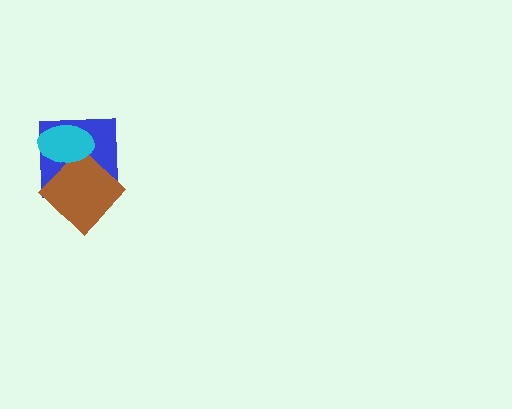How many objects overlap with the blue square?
2 objects overlap with the blue square.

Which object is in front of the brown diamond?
The cyan ellipse is in front of the brown diamond.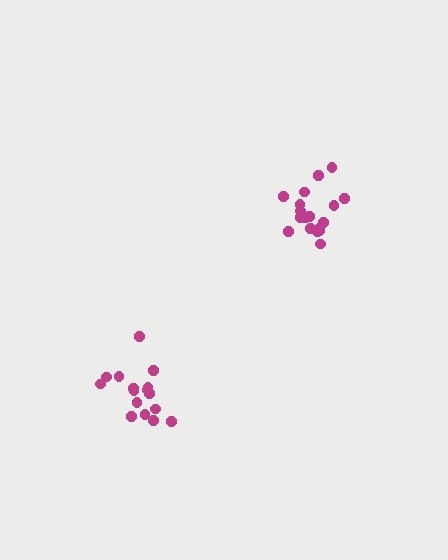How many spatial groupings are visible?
There are 2 spatial groupings.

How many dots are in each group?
Group 1: 18 dots, Group 2: 16 dots (34 total).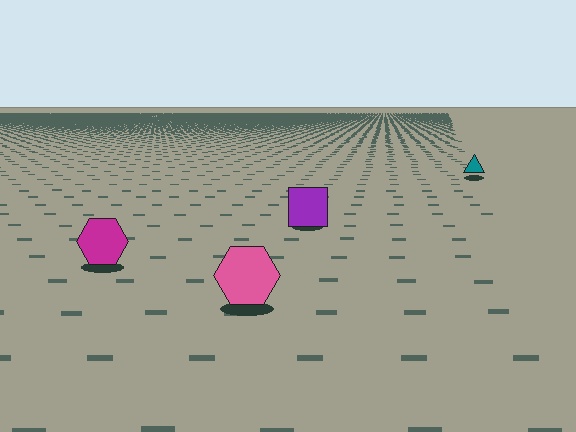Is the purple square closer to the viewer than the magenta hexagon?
No. The magenta hexagon is closer — you can tell from the texture gradient: the ground texture is coarser near it.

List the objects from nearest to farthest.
From nearest to farthest: the pink hexagon, the magenta hexagon, the purple square, the teal triangle.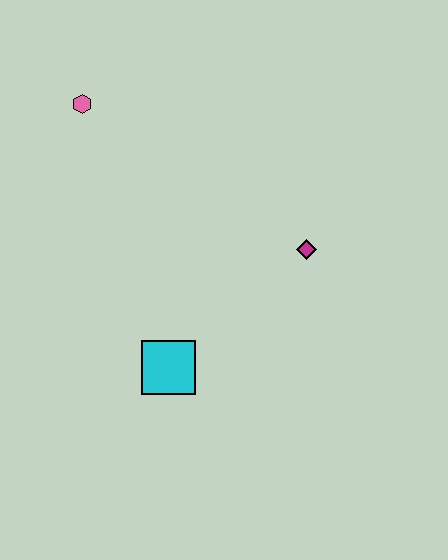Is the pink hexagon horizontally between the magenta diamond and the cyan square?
No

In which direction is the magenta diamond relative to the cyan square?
The magenta diamond is to the right of the cyan square.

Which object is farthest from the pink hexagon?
The cyan square is farthest from the pink hexagon.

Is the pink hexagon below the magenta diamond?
No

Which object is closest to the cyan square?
The magenta diamond is closest to the cyan square.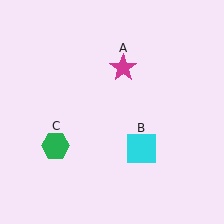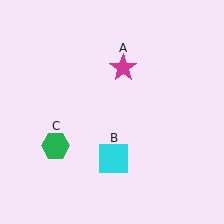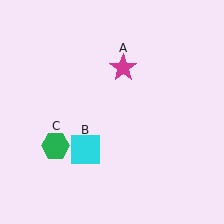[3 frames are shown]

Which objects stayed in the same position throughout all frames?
Magenta star (object A) and green hexagon (object C) remained stationary.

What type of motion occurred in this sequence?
The cyan square (object B) rotated clockwise around the center of the scene.